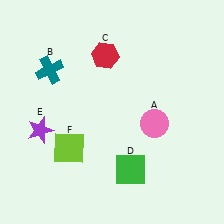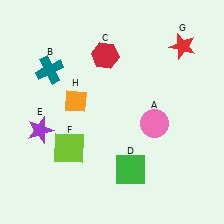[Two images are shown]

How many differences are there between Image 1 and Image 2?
There are 2 differences between the two images.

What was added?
A red star (G), an orange diamond (H) were added in Image 2.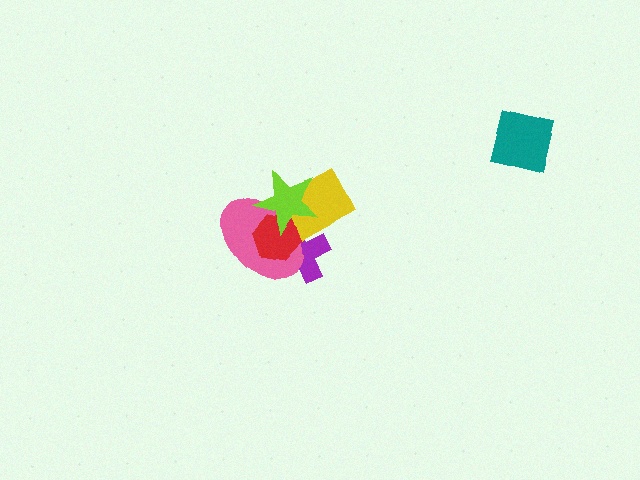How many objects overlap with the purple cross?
4 objects overlap with the purple cross.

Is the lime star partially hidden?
No, no other shape covers it.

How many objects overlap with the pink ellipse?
4 objects overlap with the pink ellipse.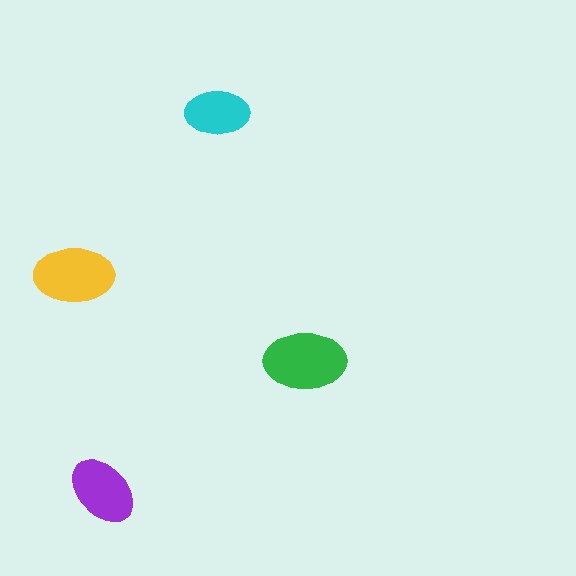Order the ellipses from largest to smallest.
the green one, the yellow one, the purple one, the cyan one.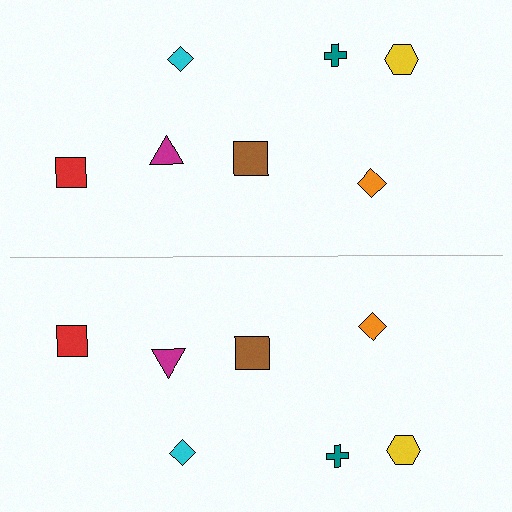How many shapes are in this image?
There are 14 shapes in this image.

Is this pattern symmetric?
Yes, this pattern has bilateral (reflection) symmetry.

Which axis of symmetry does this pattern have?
The pattern has a horizontal axis of symmetry running through the center of the image.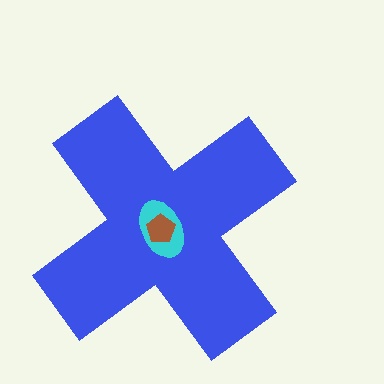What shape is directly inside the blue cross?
The cyan ellipse.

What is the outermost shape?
The blue cross.